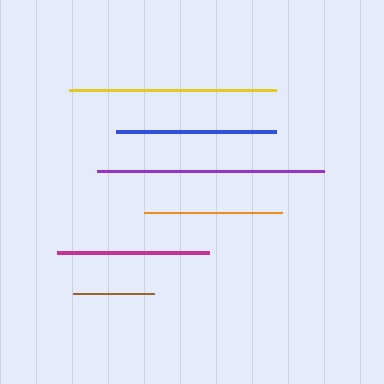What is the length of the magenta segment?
The magenta segment is approximately 152 pixels long.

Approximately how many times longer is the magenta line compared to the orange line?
The magenta line is approximately 1.1 times the length of the orange line.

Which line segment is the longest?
The purple line is the longest at approximately 227 pixels.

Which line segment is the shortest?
The brown line is the shortest at approximately 81 pixels.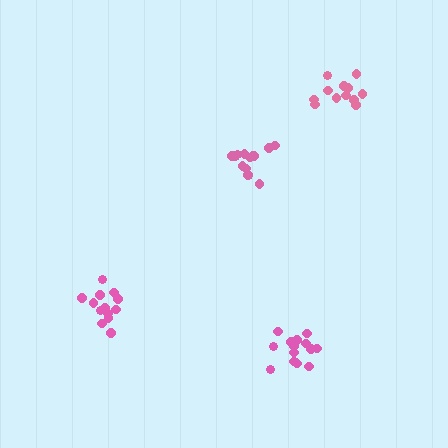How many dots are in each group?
Group 1: 14 dots, Group 2: 13 dots, Group 3: 16 dots, Group 4: 12 dots (55 total).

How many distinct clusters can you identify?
There are 4 distinct clusters.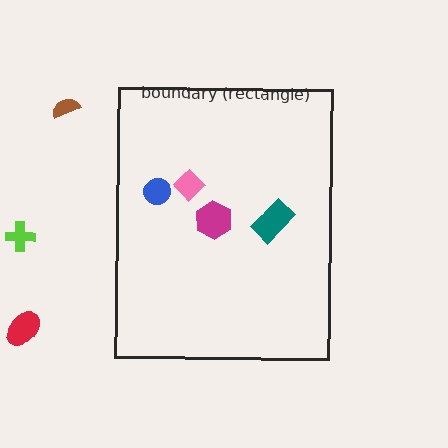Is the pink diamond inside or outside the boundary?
Inside.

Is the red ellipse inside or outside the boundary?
Outside.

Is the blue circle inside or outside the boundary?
Inside.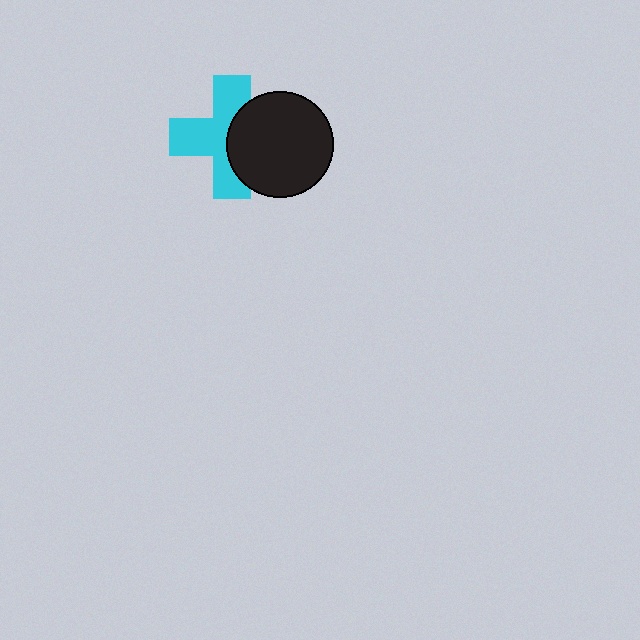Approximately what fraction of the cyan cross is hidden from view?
Roughly 41% of the cyan cross is hidden behind the black circle.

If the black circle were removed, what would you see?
You would see the complete cyan cross.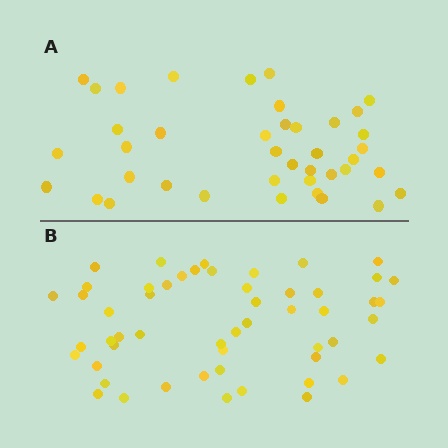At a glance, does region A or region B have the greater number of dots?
Region B (the bottom region) has more dots.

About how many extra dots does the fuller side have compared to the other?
Region B has approximately 15 more dots than region A.